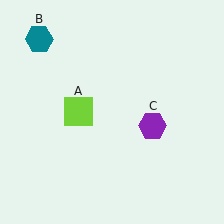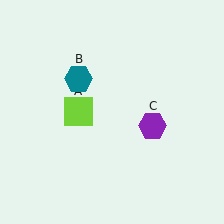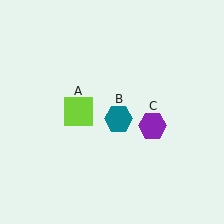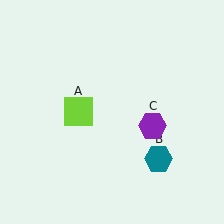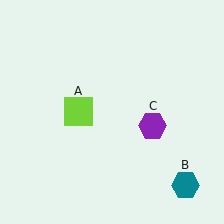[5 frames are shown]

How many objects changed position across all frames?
1 object changed position: teal hexagon (object B).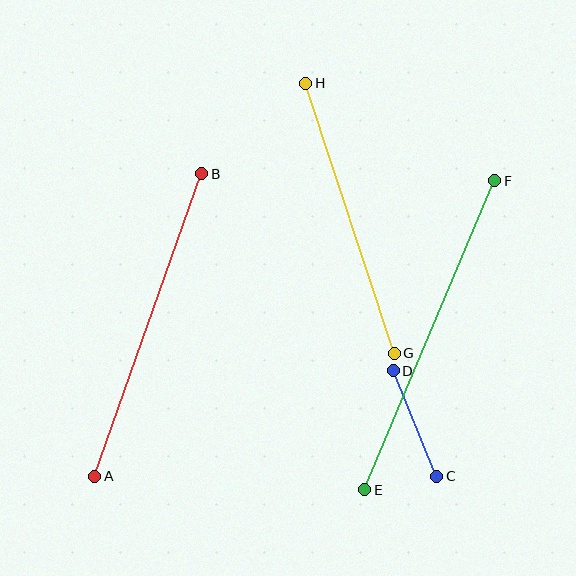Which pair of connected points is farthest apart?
Points E and F are farthest apart.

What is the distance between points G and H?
The distance is approximately 284 pixels.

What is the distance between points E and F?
The distance is approximately 336 pixels.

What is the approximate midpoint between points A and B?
The midpoint is at approximately (148, 325) pixels.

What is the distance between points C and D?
The distance is approximately 114 pixels.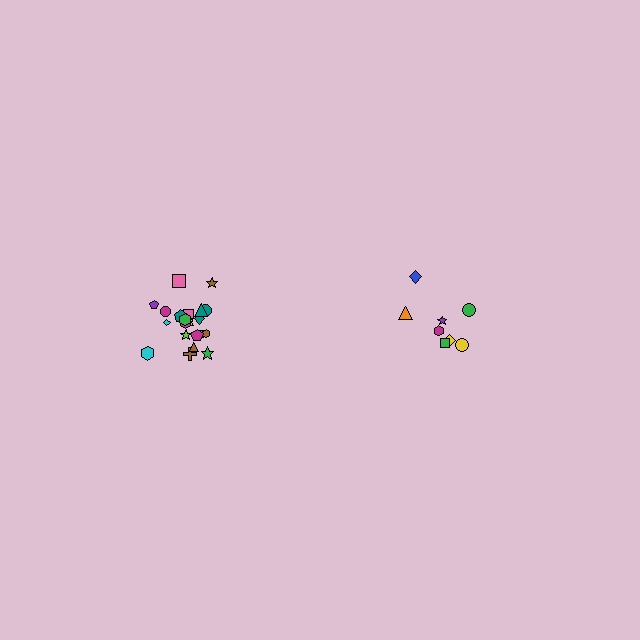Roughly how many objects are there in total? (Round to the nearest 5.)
Roughly 30 objects in total.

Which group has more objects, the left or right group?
The left group.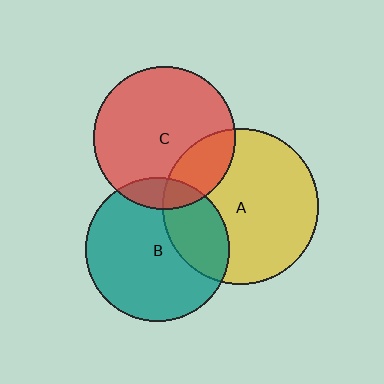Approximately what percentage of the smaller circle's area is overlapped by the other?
Approximately 10%.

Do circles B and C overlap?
Yes.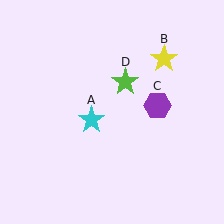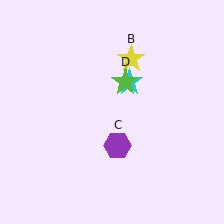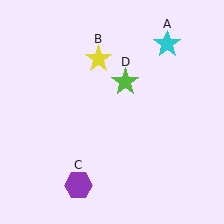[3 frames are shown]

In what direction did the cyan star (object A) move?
The cyan star (object A) moved up and to the right.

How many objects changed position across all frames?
3 objects changed position: cyan star (object A), yellow star (object B), purple hexagon (object C).